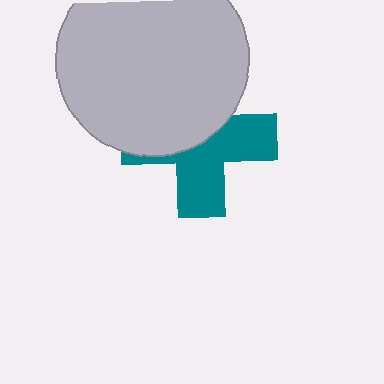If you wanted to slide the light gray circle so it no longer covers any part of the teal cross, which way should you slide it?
Slide it up — that is the most direct way to separate the two shapes.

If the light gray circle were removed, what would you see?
You would see the complete teal cross.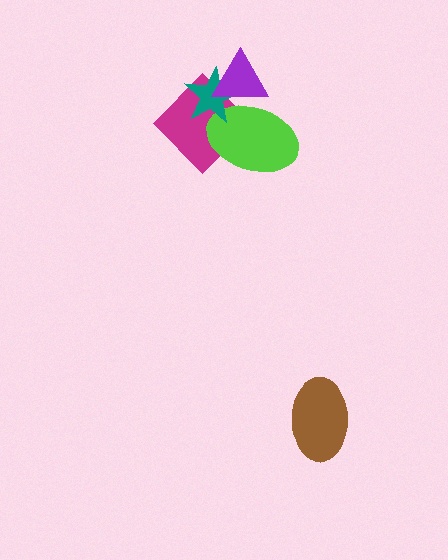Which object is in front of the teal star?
The purple triangle is in front of the teal star.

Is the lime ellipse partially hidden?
Yes, it is partially covered by another shape.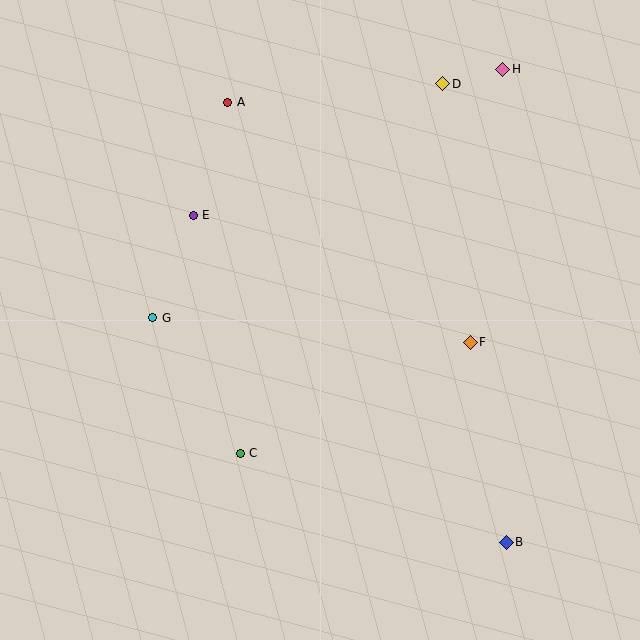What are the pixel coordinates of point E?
Point E is at (193, 215).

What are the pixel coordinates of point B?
Point B is at (506, 542).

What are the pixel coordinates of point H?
Point H is at (503, 69).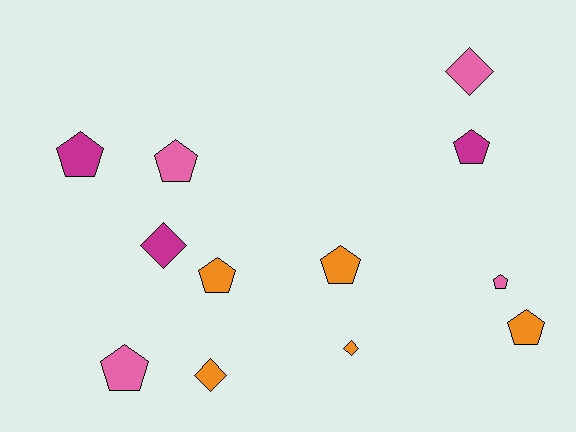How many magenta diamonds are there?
There is 1 magenta diamond.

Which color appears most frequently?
Orange, with 5 objects.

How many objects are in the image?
There are 12 objects.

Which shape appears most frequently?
Pentagon, with 8 objects.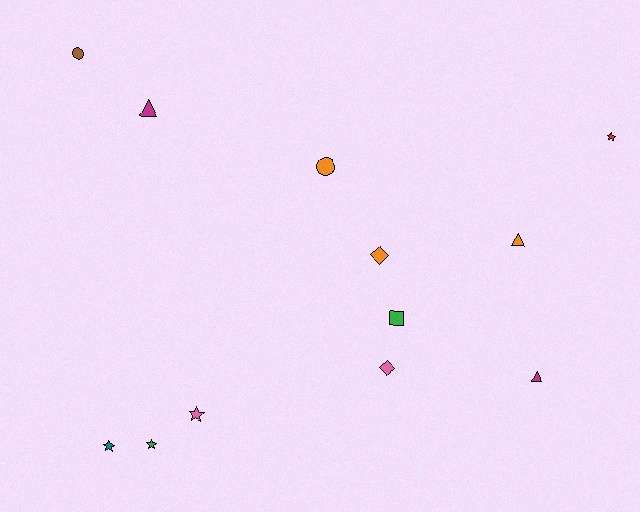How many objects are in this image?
There are 12 objects.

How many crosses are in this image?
There are no crosses.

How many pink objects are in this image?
There are 2 pink objects.